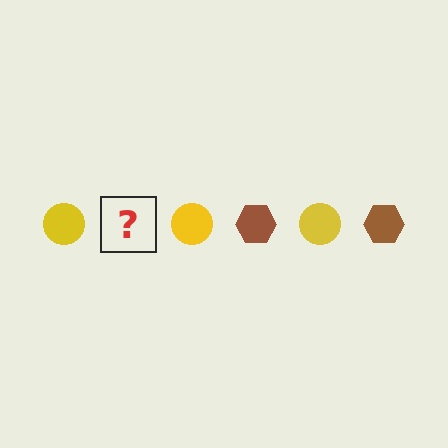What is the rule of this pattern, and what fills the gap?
The rule is that the pattern alternates between yellow circle and brown hexagon. The gap should be filled with a brown hexagon.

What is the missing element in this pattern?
The missing element is a brown hexagon.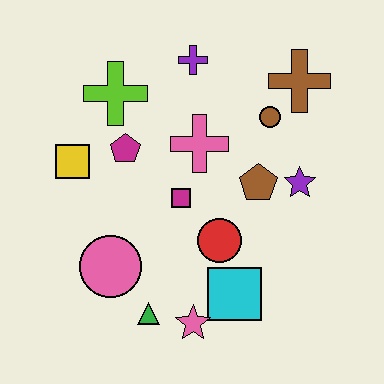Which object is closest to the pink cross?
The magenta square is closest to the pink cross.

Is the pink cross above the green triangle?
Yes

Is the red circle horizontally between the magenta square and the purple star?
Yes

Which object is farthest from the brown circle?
The green triangle is farthest from the brown circle.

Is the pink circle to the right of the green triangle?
No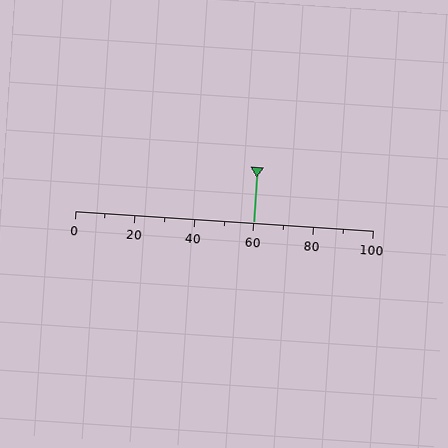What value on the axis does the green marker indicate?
The marker indicates approximately 60.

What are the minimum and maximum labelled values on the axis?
The axis runs from 0 to 100.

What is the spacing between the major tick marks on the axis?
The major ticks are spaced 20 apart.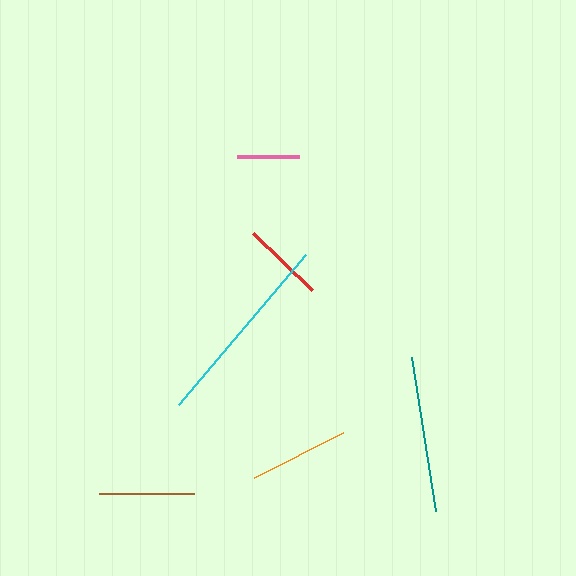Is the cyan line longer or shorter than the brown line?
The cyan line is longer than the brown line.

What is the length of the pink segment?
The pink segment is approximately 62 pixels long.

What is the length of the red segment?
The red segment is approximately 82 pixels long.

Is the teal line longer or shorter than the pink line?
The teal line is longer than the pink line.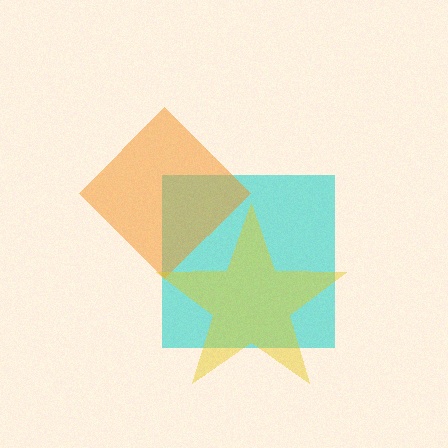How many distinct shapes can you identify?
There are 3 distinct shapes: a cyan square, an orange diamond, a yellow star.